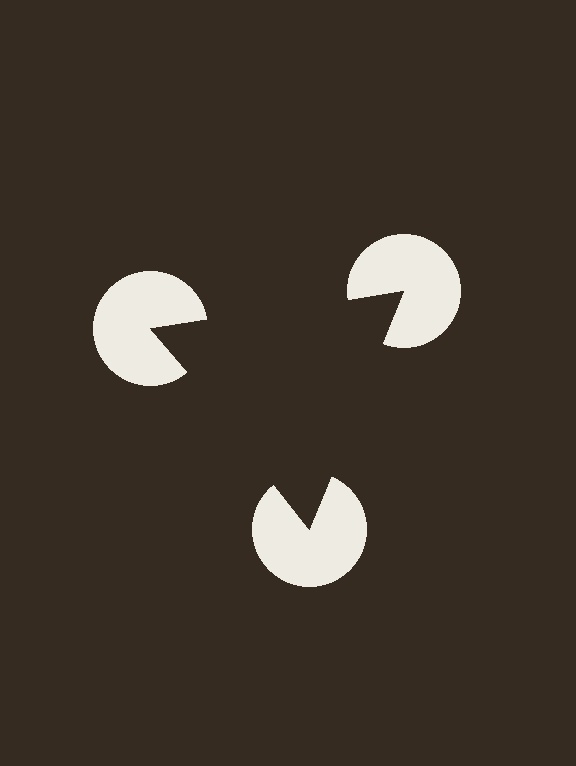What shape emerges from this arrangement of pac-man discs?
An illusory triangle — its edges are inferred from the aligned wedge cuts in the pac-man discs, not physically drawn.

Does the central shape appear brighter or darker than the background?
It typically appears slightly darker than the background, even though no actual brightness change is drawn.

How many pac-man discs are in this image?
There are 3 — one at each vertex of the illusory triangle.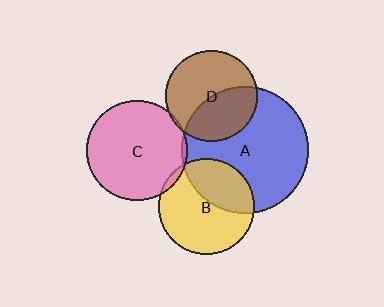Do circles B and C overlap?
Yes.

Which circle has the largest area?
Circle A (blue).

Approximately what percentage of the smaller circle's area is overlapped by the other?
Approximately 5%.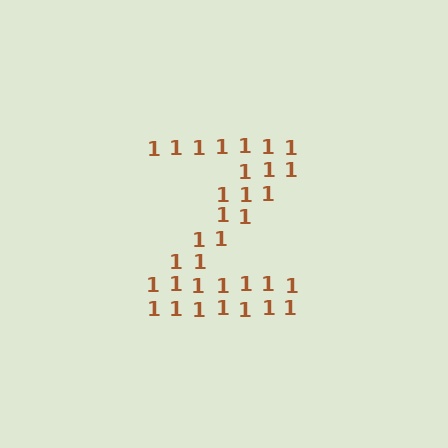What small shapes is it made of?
It is made of small digit 1's.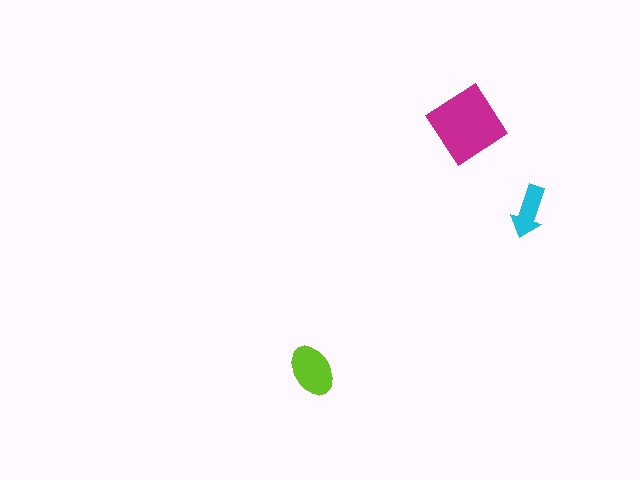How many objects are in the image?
There are 3 objects in the image.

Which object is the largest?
The magenta diamond.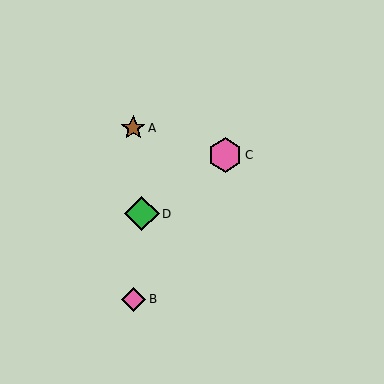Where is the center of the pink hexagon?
The center of the pink hexagon is at (225, 155).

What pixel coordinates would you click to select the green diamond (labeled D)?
Click at (142, 214) to select the green diamond D.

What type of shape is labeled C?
Shape C is a pink hexagon.